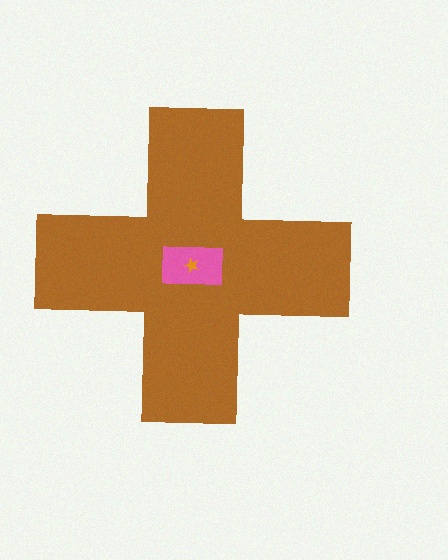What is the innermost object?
The orange star.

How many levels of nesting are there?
3.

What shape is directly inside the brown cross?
The pink rectangle.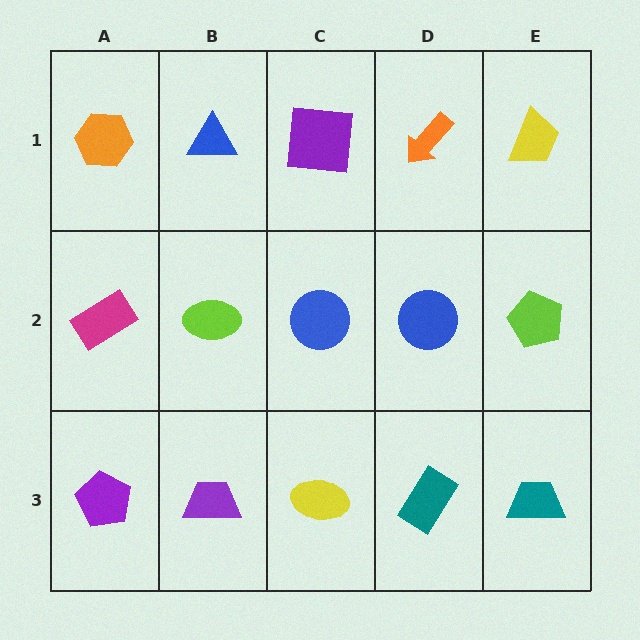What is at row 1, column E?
A yellow trapezoid.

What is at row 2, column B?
A lime ellipse.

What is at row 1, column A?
An orange hexagon.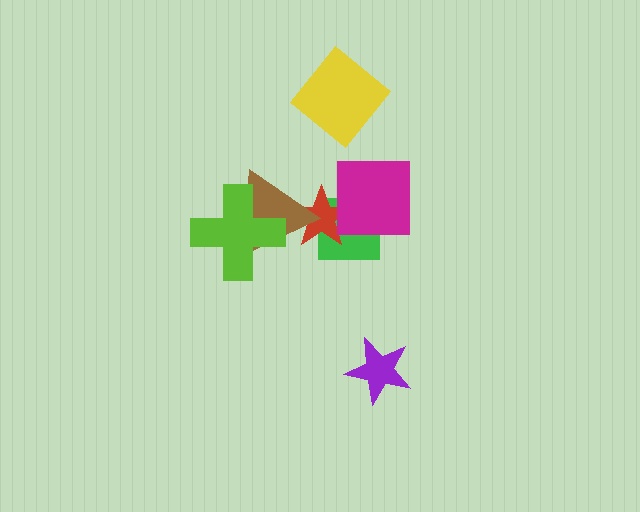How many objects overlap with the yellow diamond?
0 objects overlap with the yellow diamond.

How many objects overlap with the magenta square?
2 objects overlap with the magenta square.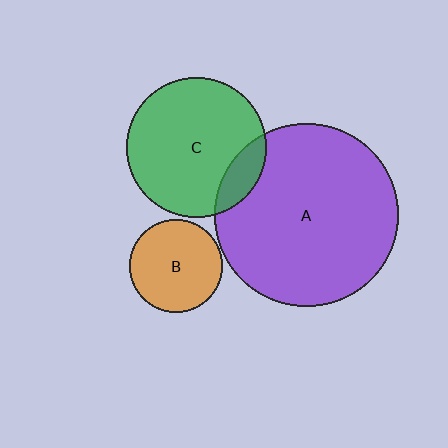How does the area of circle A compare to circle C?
Approximately 1.7 times.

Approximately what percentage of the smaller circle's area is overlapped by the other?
Approximately 15%.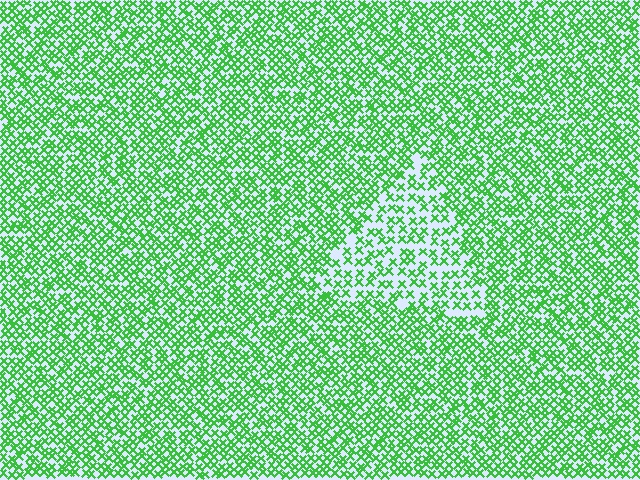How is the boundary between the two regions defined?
The boundary is defined by a change in element density (approximately 1.8x ratio). All elements are the same color, size, and shape.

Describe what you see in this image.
The image contains small green elements arranged at two different densities. A triangle-shaped region is visible where the elements are less densely packed than the surrounding area.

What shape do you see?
I see a triangle.